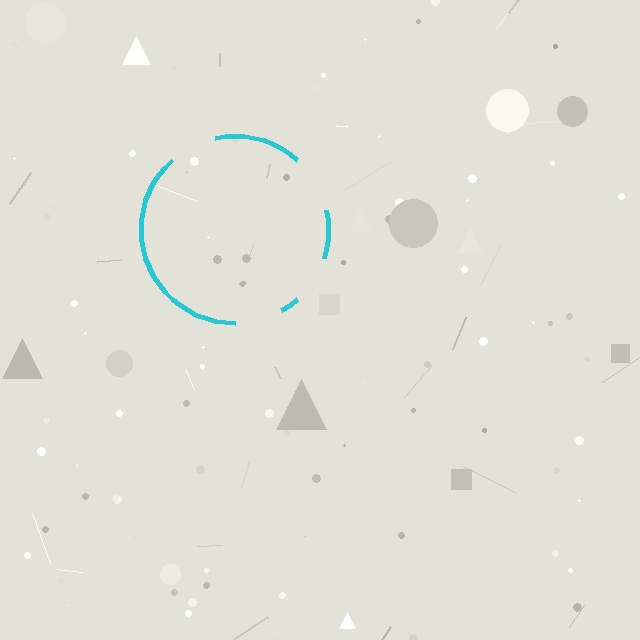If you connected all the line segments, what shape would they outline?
They would outline a circle.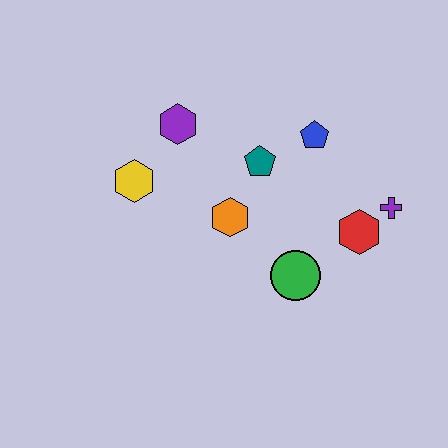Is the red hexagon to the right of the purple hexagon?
Yes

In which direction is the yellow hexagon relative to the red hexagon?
The yellow hexagon is to the left of the red hexagon.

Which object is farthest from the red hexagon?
The yellow hexagon is farthest from the red hexagon.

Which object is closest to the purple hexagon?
The yellow hexagon is closest to the purple hexagon.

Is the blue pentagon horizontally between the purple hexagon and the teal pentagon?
No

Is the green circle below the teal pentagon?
Yes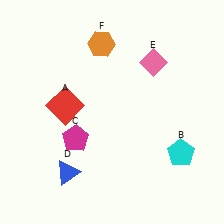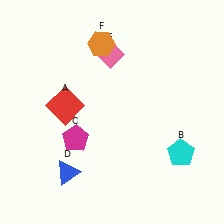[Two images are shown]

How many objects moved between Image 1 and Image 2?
1 object moved between the two images.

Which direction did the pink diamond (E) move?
The pink diamond (E) moved left.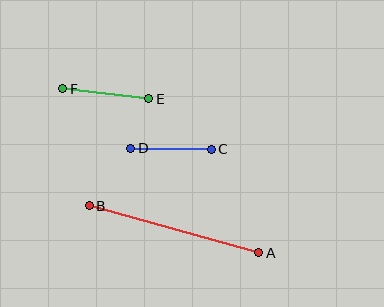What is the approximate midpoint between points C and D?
The midpoint is at approximately (171, 149) pixels.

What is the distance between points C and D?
The distance is approximately 81 pixels.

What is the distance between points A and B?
The distance is approximately 176 pixels.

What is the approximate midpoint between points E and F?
The midpoint is at approximately (106, 94) pixels.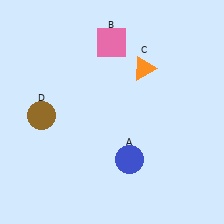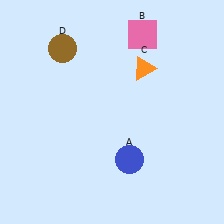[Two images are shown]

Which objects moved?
The objects that moved are: the pink square (B), the brown circle (D).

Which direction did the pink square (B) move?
The pink square (B) moved right.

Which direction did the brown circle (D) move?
The brown circle (D) moved up.